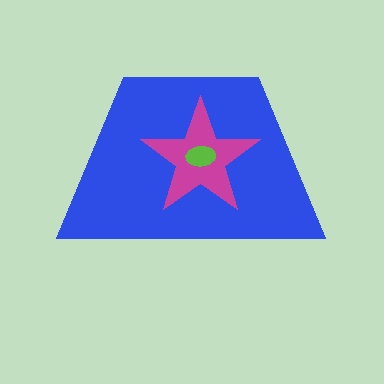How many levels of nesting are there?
3.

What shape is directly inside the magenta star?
The lime ellipse.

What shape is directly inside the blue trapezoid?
The magenta star.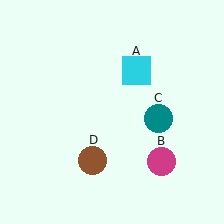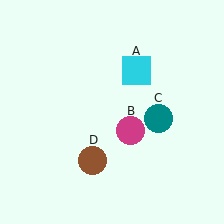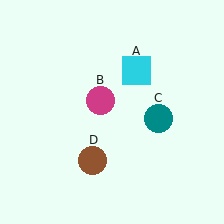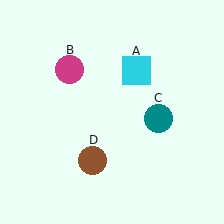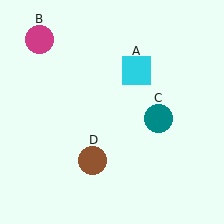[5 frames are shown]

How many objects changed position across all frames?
1 object changed position: magenta circle (object B).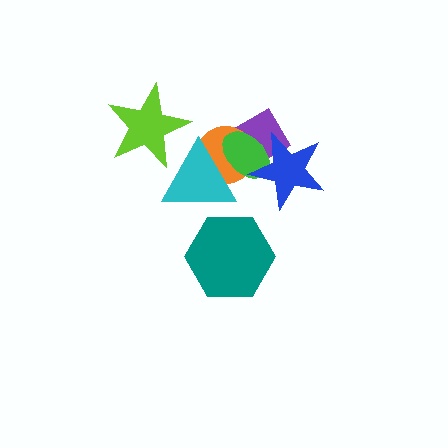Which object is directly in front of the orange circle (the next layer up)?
The green ellipse is directly in front of the orange circle.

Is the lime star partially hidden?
Yes, it is partially covered by another shape.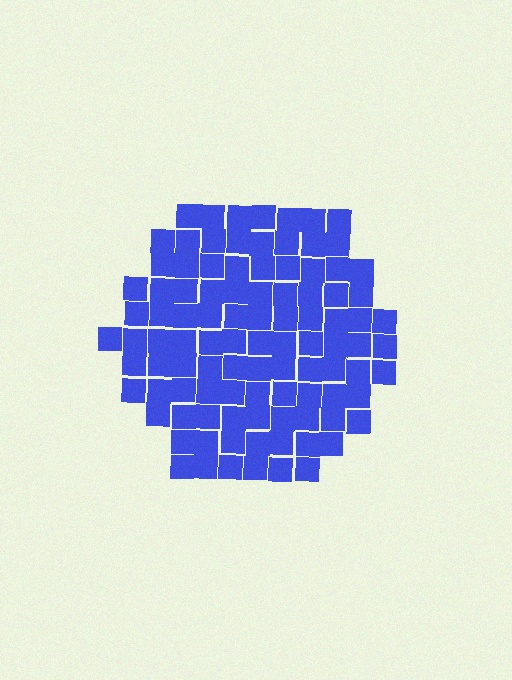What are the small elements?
The small elements are squares.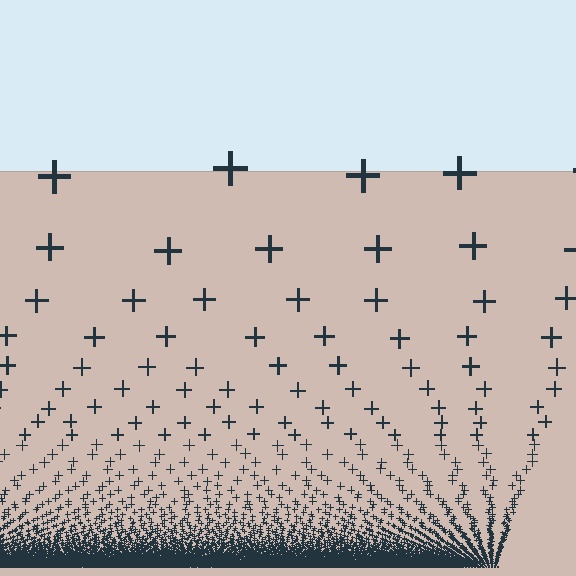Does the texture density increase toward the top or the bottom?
Density increases toward the bottom.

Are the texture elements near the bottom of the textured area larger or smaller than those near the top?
Smaller. The gradient is inverted — elements near the bottom are smaller and denser.